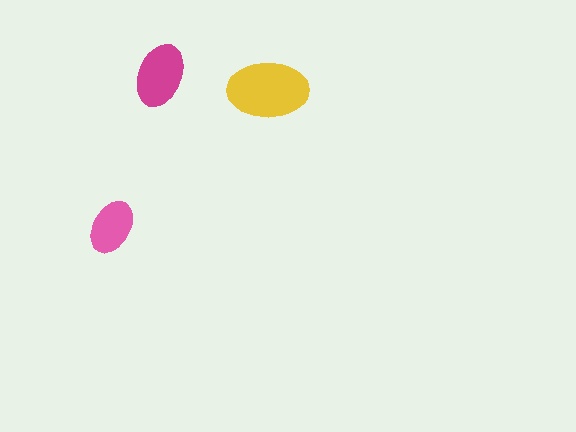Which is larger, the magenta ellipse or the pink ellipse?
The magenta one.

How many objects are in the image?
There are 3 objects in the image.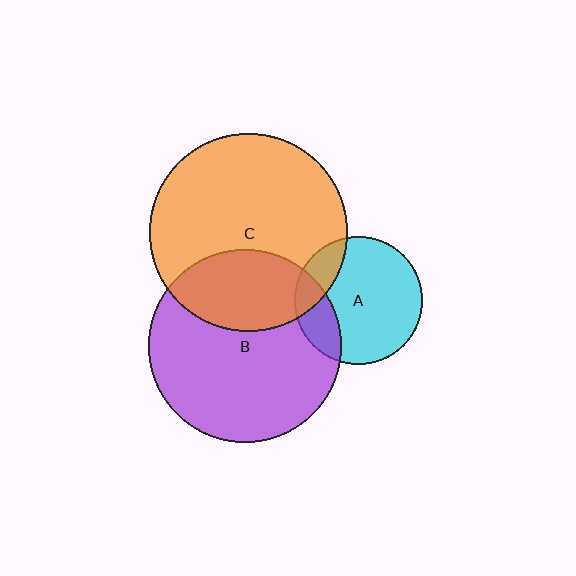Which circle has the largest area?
Circle C (orange).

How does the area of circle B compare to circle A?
Approximately 2.3 times.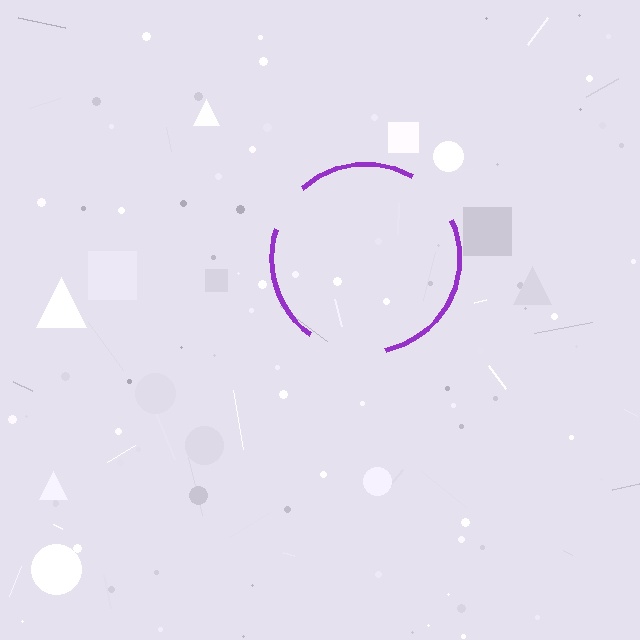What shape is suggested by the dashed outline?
The dashed outline suggests a circle.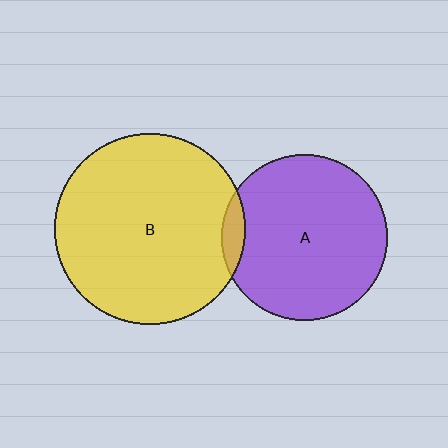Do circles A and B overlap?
Yes.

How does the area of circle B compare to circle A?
Approximately 1.3 times.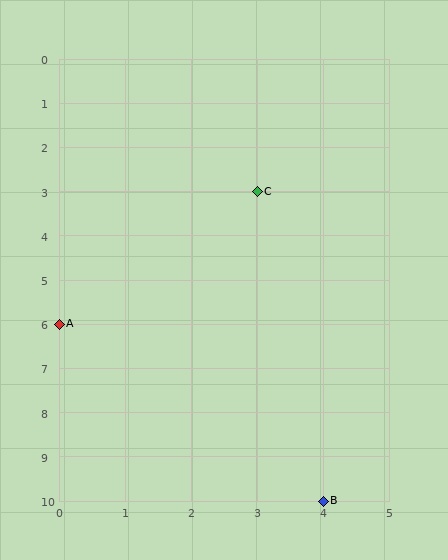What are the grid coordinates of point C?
Point C is at grid coordinates (3, 3).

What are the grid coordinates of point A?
Point A is at grid coordinates (0, 6).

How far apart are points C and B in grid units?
Points C and B are 1 column and 7 rows apart (about 7.1 grid units diagonally).